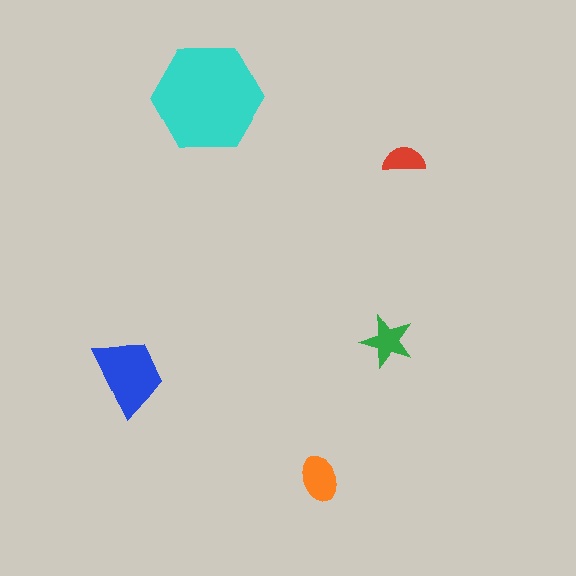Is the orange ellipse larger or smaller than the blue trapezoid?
Smaller.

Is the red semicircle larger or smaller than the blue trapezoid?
Smaller.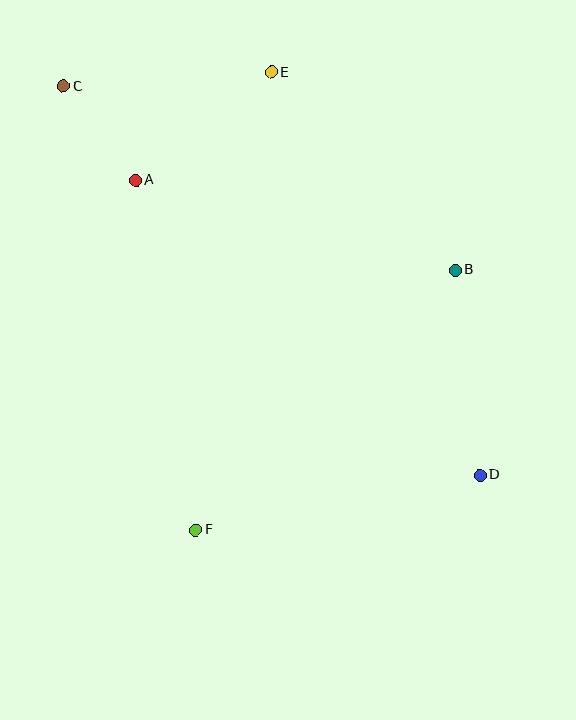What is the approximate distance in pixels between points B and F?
The distance between B and F is approximately 367 pixels.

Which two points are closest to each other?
Points A and C are closest to each other.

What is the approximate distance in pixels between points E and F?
The distance between E and F is approximately 464 pixels.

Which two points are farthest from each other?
Points C and D are farthest from each other.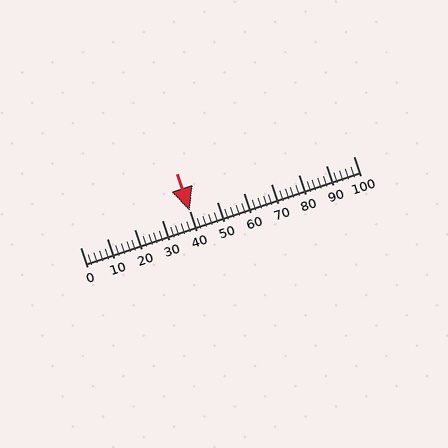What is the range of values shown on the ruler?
The ruler shows values from 0 to 100.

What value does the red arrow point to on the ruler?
The red arrow points to approximately 40.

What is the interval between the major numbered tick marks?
The major tick marks are spaced 10 units apart.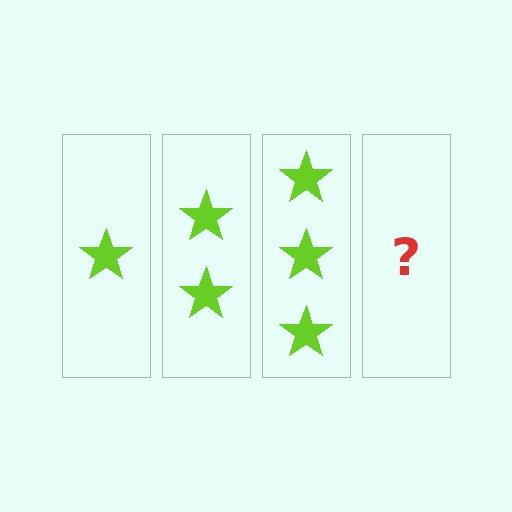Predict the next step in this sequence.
The next step is 4 stars.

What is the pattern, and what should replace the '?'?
The pattern is that each step adds one more star. The '?' should be 4 stars.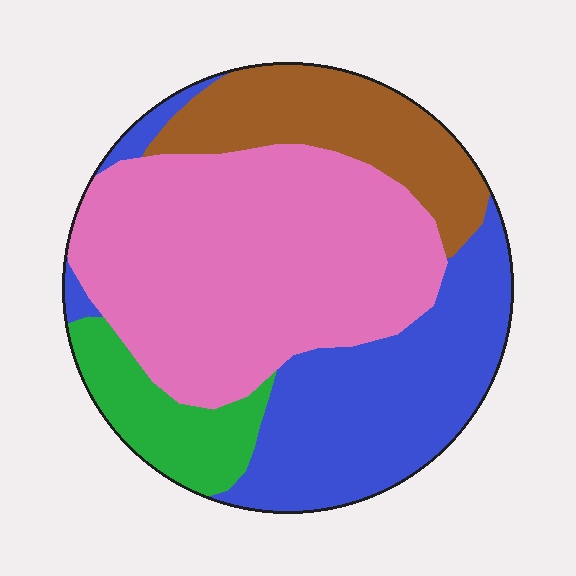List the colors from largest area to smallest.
From largest to smallest: pink, blue, brown, green.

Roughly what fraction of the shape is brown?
Brown takes up about one sixth (1/6) of the shape.